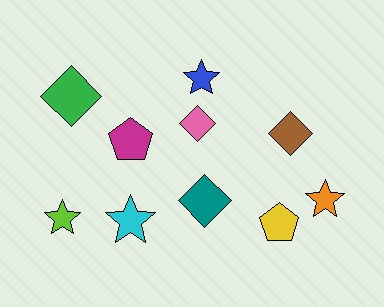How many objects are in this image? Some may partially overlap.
There are 10 objects.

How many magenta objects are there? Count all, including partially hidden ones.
There is 1 magenta object.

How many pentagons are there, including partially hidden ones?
There are 2 pentagons.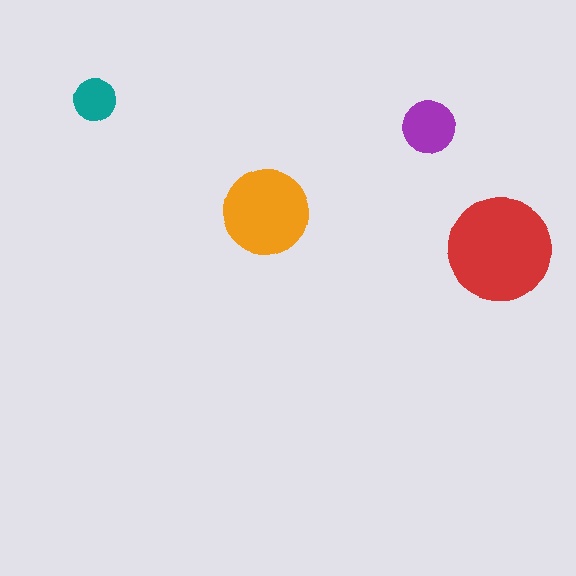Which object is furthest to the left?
The teal circle is leftmost.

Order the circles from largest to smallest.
the red one, the orange one, the purple one, the teal one.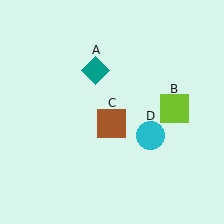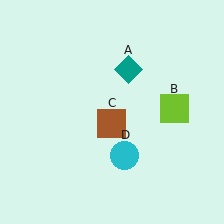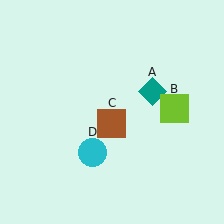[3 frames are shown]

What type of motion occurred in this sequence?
The teal diamond (object A), cyan circle (object D) rotated clockwise around the center of the scene.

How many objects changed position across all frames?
2 objects changed position: teal diamond (object A), cyan circle (object D).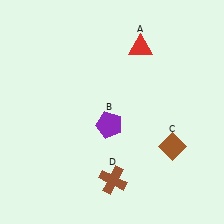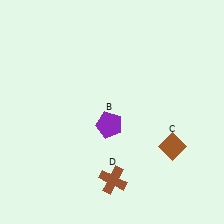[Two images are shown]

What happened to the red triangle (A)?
The red triangle (A) was removed in Image 2. It was in the top-right area of Image 1.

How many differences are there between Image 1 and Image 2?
There is 1 difference between the two images.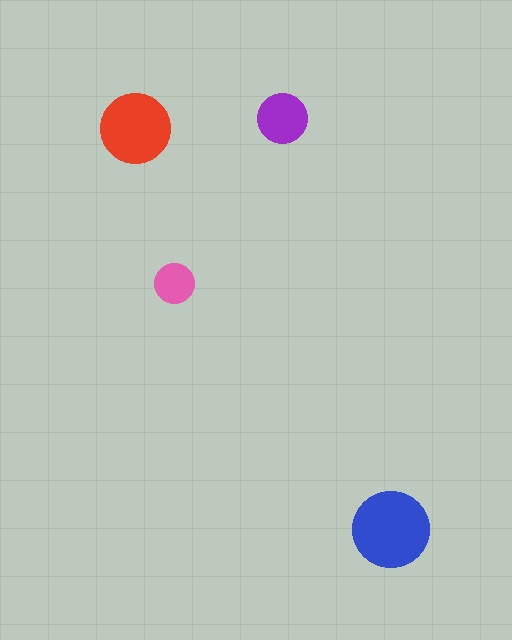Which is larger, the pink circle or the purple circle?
The purple one.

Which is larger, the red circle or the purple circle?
The red one.